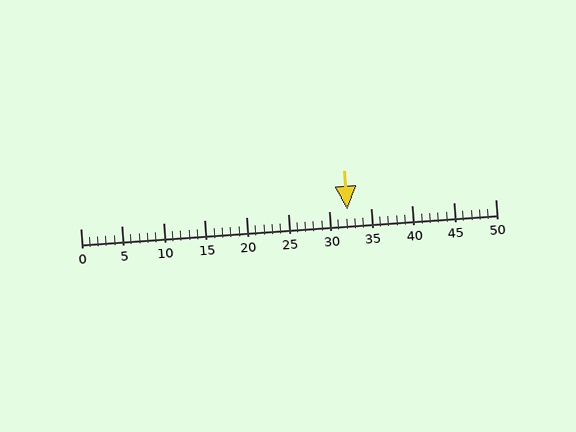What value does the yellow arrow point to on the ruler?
The yellow arrow points to approximately 32.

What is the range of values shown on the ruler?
The ruler shows values from 0 to 50.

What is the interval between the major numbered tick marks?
The major tick marks are spaced 5 units apart.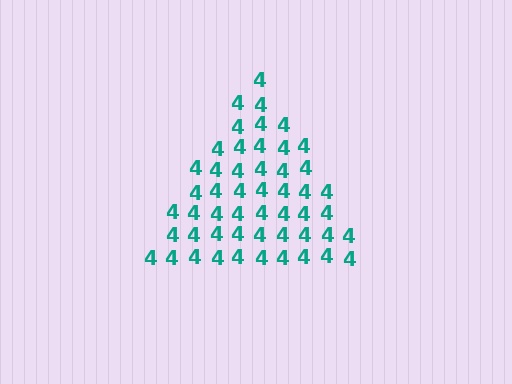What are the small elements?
The small elements are digit 4's.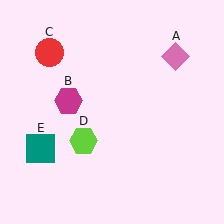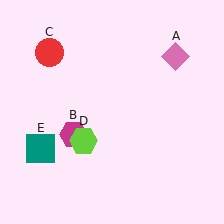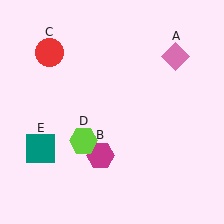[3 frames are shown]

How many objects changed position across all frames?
1 object changed position: magenta hexagon (object B).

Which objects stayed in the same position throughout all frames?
Pink diamond (object A) and red circle (object C) and lime hexagon (object D) and teal square (object E) remained stationary.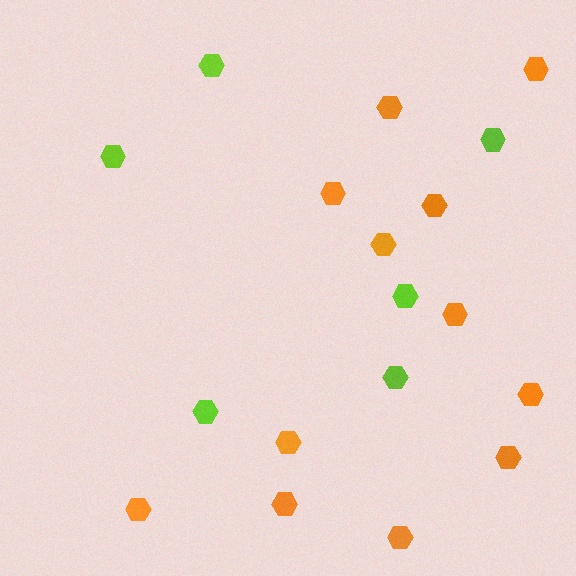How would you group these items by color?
There are 2 groups: one group of lime hexagons (6) and one group of orange hexagons (12).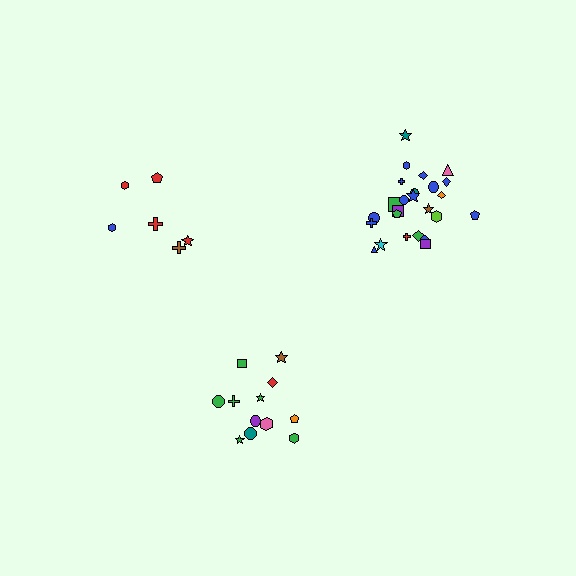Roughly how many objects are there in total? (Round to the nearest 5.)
Roughly 45 objects in total.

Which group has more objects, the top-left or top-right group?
The top-right group.